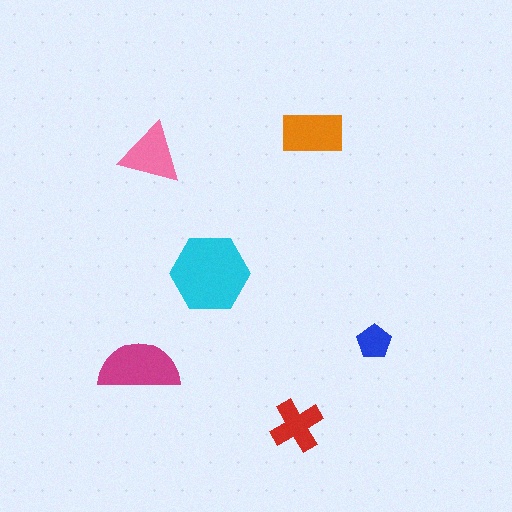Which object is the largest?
The cyan hexagon.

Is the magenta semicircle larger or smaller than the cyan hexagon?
Smaller.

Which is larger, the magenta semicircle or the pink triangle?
The magenta semicircle.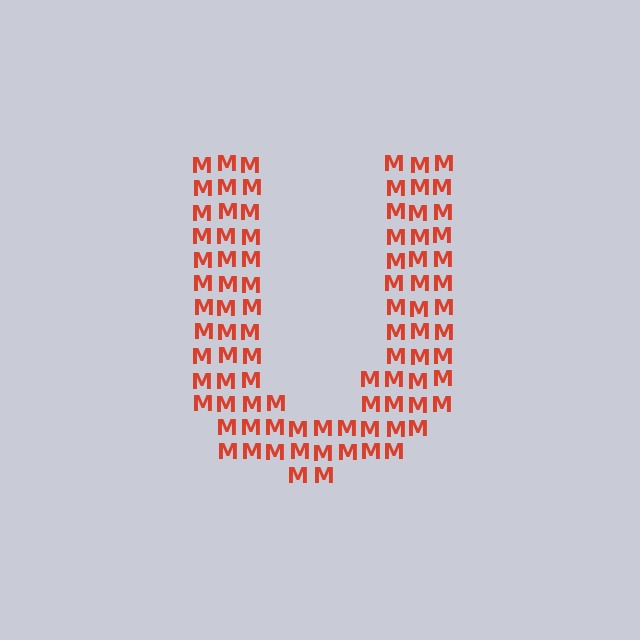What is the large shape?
The large shape is the letter U.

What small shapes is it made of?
It is made of small letter M's.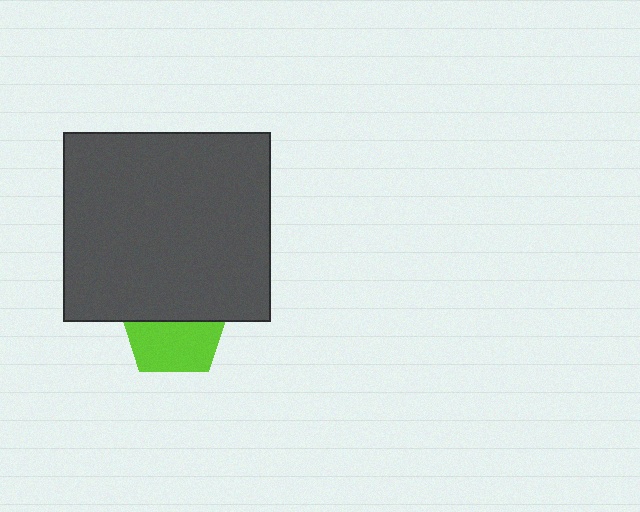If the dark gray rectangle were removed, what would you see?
You would see the complete lime pentagon.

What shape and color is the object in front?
The object in front is a dark gray rectangle.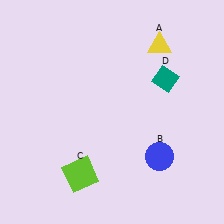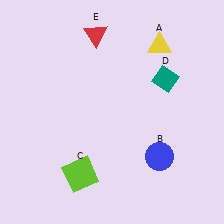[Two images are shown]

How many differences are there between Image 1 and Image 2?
There is 1 difference between the two images.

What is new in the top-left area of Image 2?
A red triangle (E) was added in the top-left area of Image 2.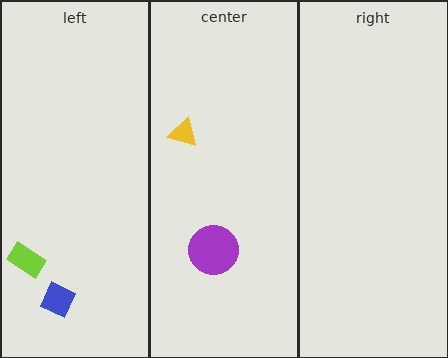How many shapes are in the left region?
2.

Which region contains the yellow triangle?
The center region.